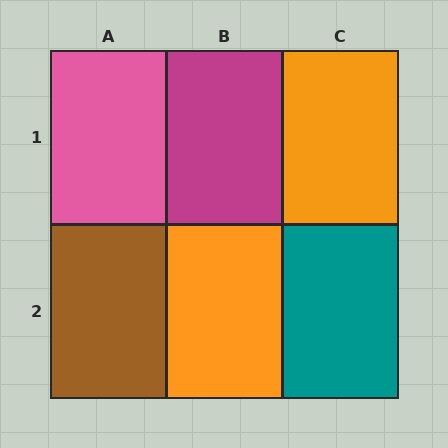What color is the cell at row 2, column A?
Brown.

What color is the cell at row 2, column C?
Teal.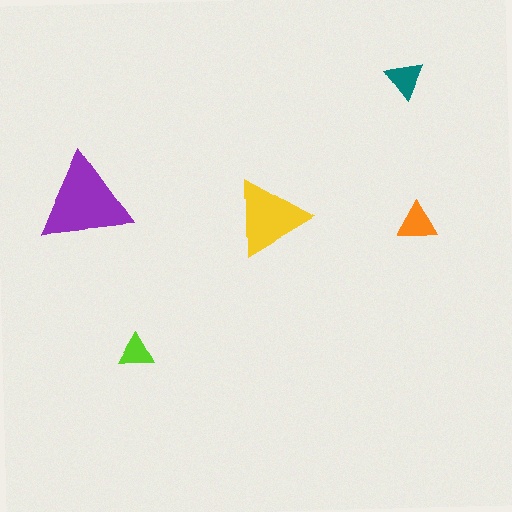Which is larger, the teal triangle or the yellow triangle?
The yellow one.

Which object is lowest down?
The lime triangle is bottommost.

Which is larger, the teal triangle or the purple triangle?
The purple one.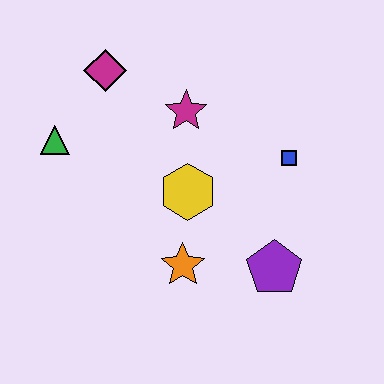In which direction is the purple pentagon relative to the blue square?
The purple pentagon is below the blue square.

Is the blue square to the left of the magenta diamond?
No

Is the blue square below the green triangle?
Yes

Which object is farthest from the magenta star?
The purple pentagon is farthest from the magenta star.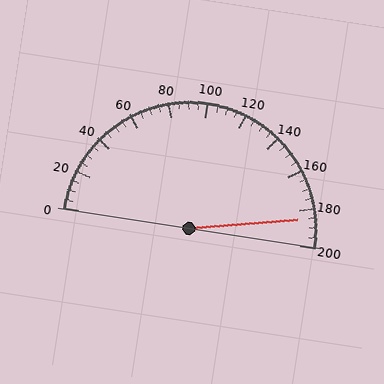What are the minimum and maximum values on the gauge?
The gauge ranges from 0 to 200.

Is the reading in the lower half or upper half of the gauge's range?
The reading is in the upper half of the range (0 to 200).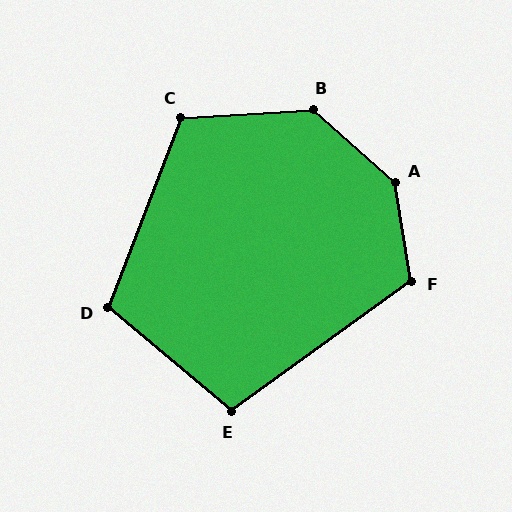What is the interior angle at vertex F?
Approximately 117 degrees (obtuse).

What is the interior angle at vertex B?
Approximately 135 degrees (obtuse).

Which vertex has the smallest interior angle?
E, at approximately 104 degrees.